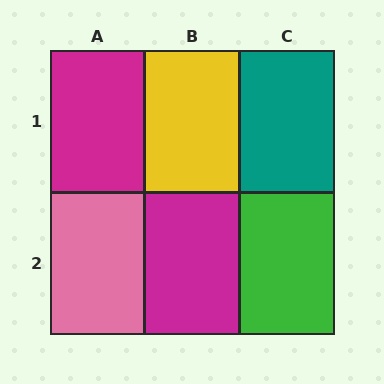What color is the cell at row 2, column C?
Green.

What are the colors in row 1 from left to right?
Magenta, yellow, teal.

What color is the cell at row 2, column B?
Magenta.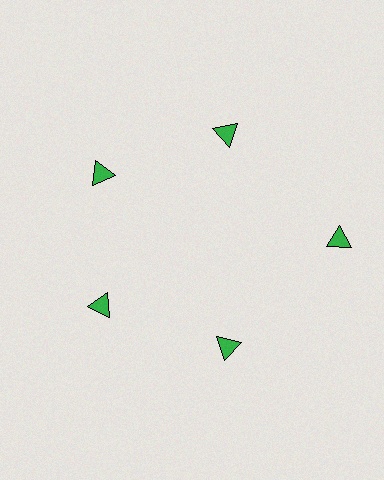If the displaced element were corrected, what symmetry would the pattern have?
It would have 5-fold rotational symmetry — the pattern would map onto itself every 72 degrees.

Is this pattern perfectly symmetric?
No. The 5 green triangles are arranged in a ring, but one element near the 3 o'clock position is pushed outward from the center, breaking the 5-fold rotational symmetry.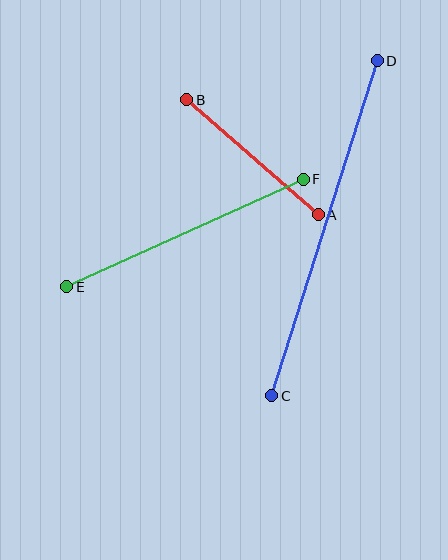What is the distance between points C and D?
The distance is approximately 351 pixels.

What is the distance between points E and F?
The distance is approximately 260 pixels.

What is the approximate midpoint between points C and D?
The midpoint is at approximately (324, 228) pixels.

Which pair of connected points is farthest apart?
Points C and D are farthest apart.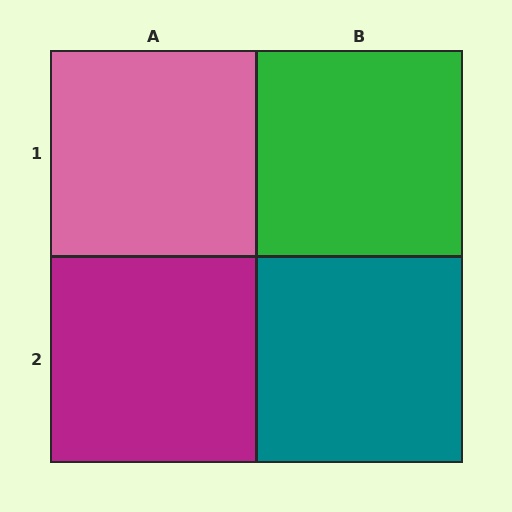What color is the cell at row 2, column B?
Teal.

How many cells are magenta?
1 cell is magenta.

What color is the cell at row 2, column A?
Magenta.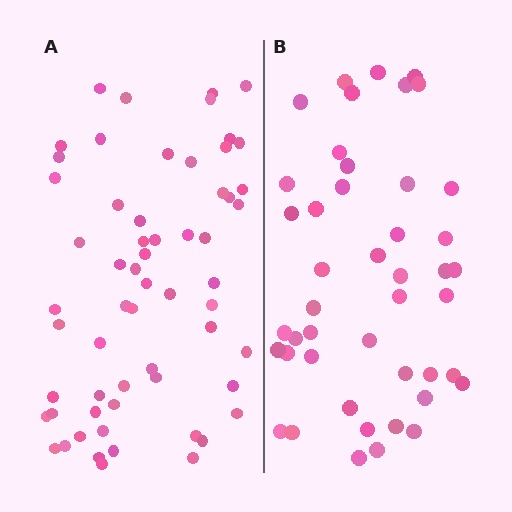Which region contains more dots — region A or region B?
Region A (the left region) has more dots.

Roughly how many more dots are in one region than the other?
Region A has approximately 15 more dots than region B.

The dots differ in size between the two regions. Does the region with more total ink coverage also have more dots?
No. Region B has more total ink coverage because its dots are larger, but region A actually contains more individual dots. Total area can be misleading — the number of items is what matters here.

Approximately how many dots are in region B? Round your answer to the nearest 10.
About 40 dots. (The exact count is 45, which rounds to 40.)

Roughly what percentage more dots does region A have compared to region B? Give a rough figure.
About 35% more.